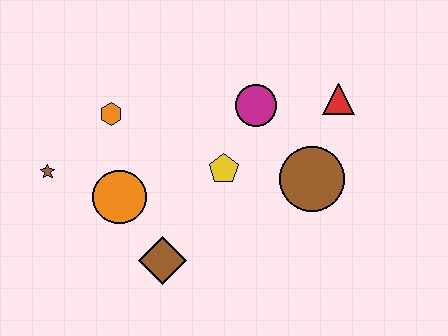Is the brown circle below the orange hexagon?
Yes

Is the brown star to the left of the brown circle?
Yes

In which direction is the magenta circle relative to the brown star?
The magenta circle is to the right of the brown star.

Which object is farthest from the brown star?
The red triangle is farthest from the brown star.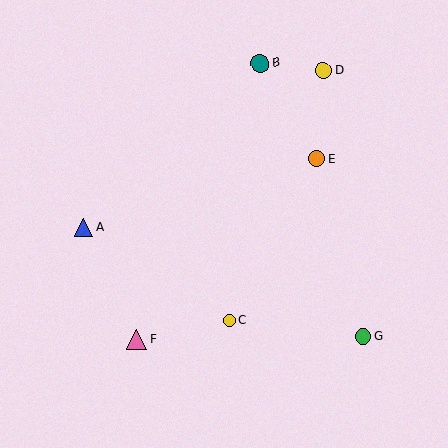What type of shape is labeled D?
Shape D is a yellow circle.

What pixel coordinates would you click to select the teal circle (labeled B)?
Click at (260, 63) to select the teal circle B.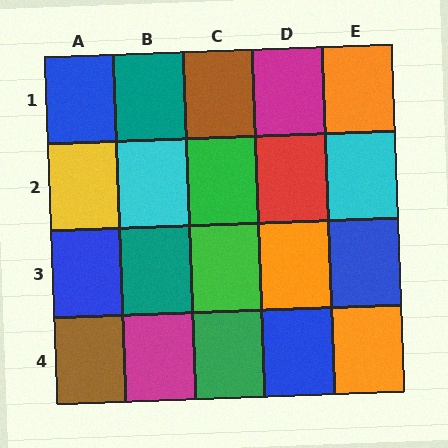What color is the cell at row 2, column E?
Cyan.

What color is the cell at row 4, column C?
Green.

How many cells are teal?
2 cells are teal.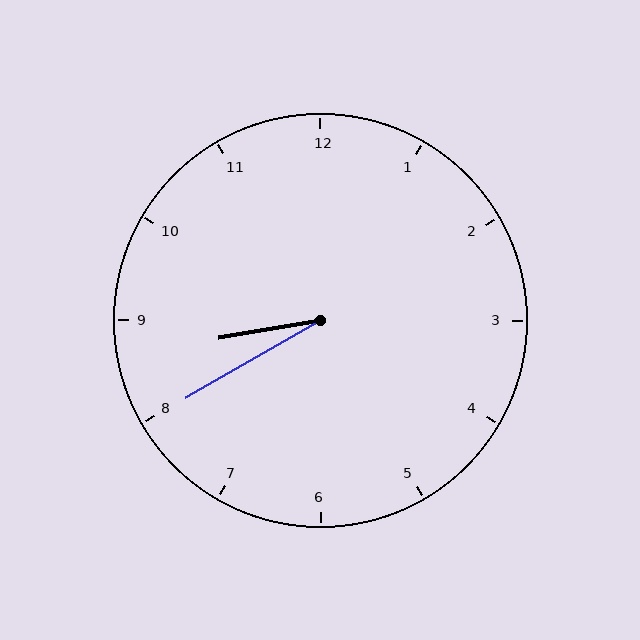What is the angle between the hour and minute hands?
Approximately 20 degrees.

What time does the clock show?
8:40.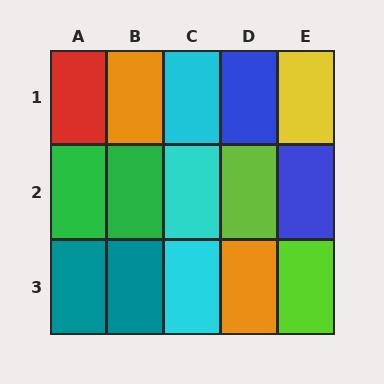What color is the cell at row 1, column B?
Orange.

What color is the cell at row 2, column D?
Lime.